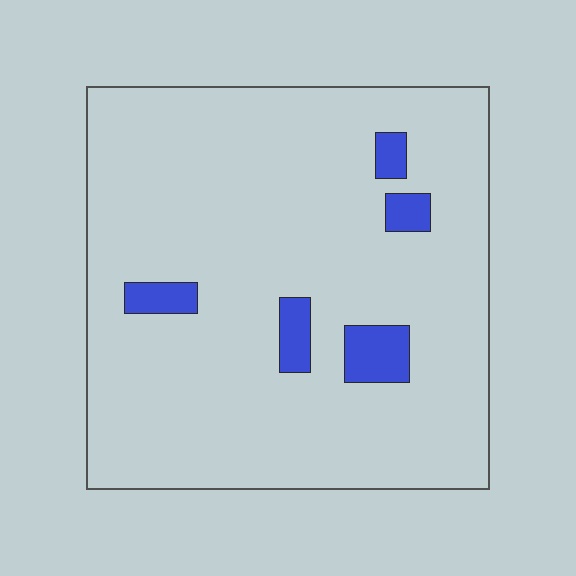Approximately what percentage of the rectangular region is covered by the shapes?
Approximately 5%.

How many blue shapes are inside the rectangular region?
5.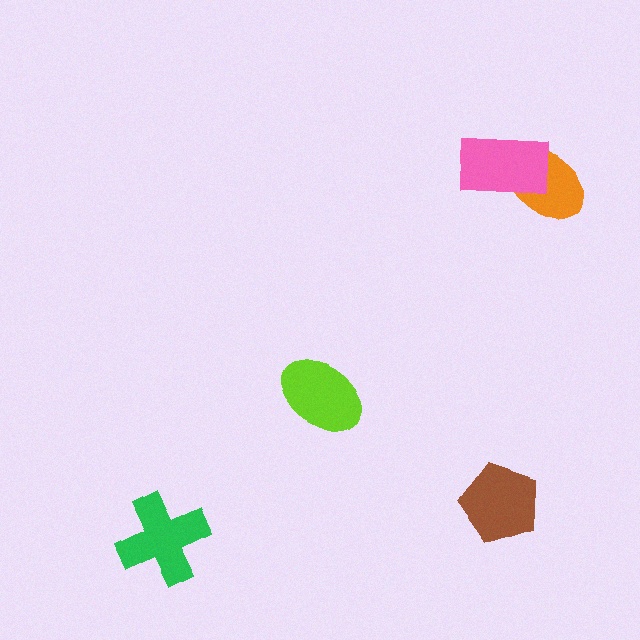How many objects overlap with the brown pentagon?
0 objects overlap with the brown pentagon.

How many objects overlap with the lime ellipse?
0 objects overlap with the lime ellipse.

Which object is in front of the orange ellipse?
The pink rectangle is in front of the orange ellipse.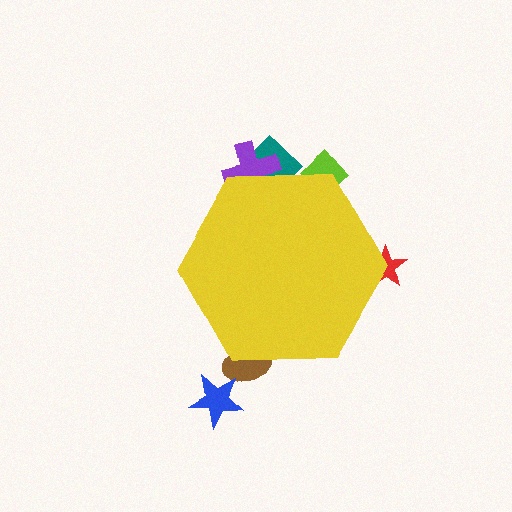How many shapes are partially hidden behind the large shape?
5 shapes are partially hidden.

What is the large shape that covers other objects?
A yellow hexagon.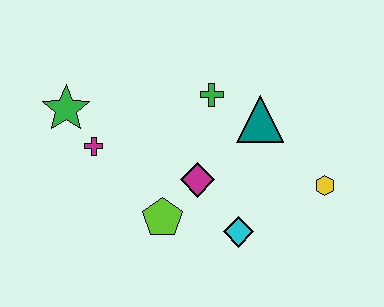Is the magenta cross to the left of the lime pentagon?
Yes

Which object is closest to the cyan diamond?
The magenta diamond is closest to the cyan diamond.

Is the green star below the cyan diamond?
No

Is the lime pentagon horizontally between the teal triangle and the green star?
Yes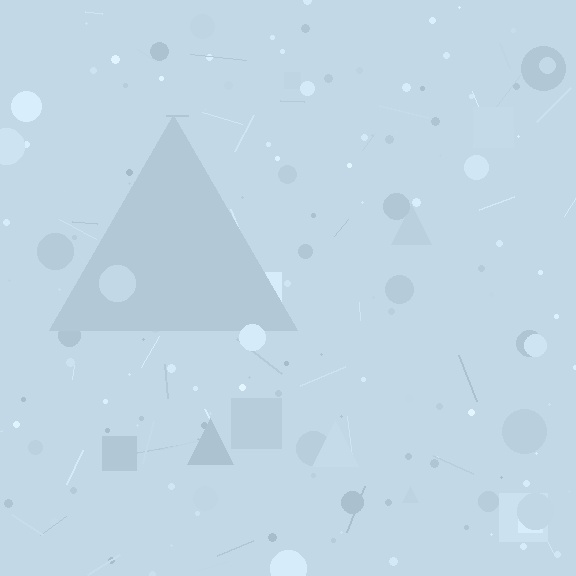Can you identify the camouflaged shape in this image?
The camouflaged shape is a triangle.